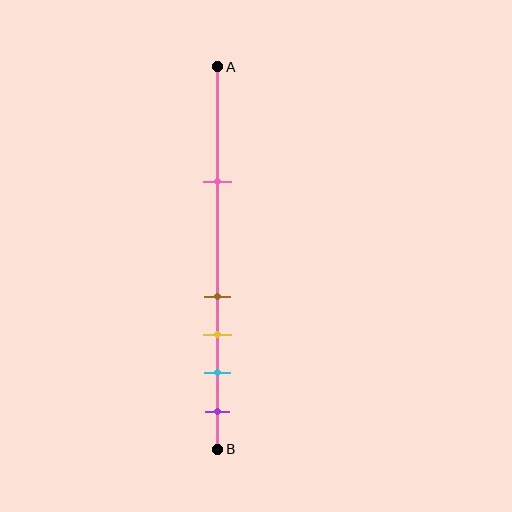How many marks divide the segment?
There are 5 marks dividing the segment.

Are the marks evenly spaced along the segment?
No, the marks are not evenly spaced.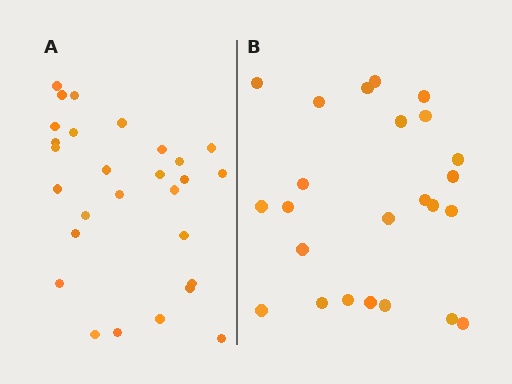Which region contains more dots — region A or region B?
Region A (the left region) has more dots.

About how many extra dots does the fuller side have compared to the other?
Region A has about 4 more dots than region B.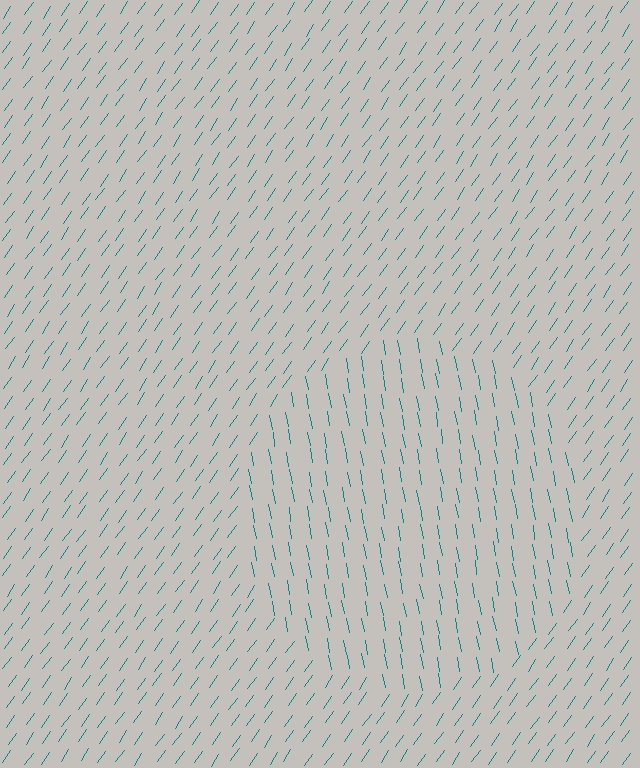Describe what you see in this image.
The image is filled with small teal line segments. A circle region in the image has lines oriented differently from the surrounding lines, creating a visible texture boundary.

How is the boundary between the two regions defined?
The boundary is defined purely by a change in line orientation (approximately 45 degrees difference). All lines are the same color and thickness.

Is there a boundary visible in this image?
Yes, there is a texture boundary formed by a change in line orientation.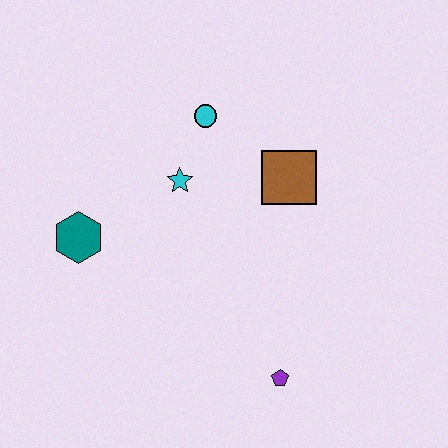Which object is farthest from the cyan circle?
The purple pentagon is farthest from the cyan circle.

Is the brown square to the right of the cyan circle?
Yes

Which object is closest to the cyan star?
The cyan circle is closest to the cyan star.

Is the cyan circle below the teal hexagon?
No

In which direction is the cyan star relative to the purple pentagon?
The cyan star is above the purple pentagon.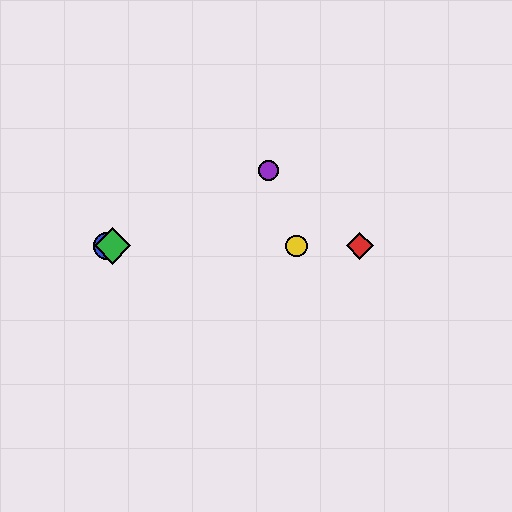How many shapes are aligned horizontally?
4 shapes (the red diamond, the blue circle, the green diamond, the yellow circle) are aligned horizontally.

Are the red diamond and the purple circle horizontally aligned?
No, the red diamond is at y≈246 and the purple circle is at y≈171.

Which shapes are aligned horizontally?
The red diamond, the blue circle, the green diamond, the yellow circle are aligned horizontally.